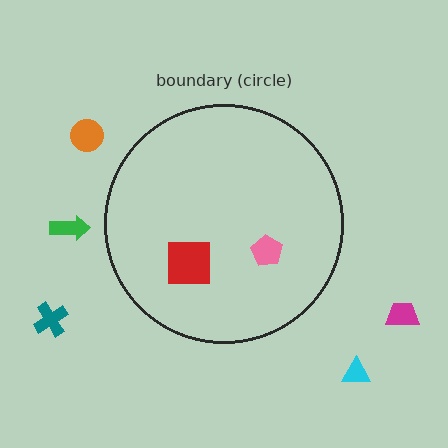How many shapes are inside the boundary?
2 inside, 5 outside.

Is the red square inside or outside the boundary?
Inside.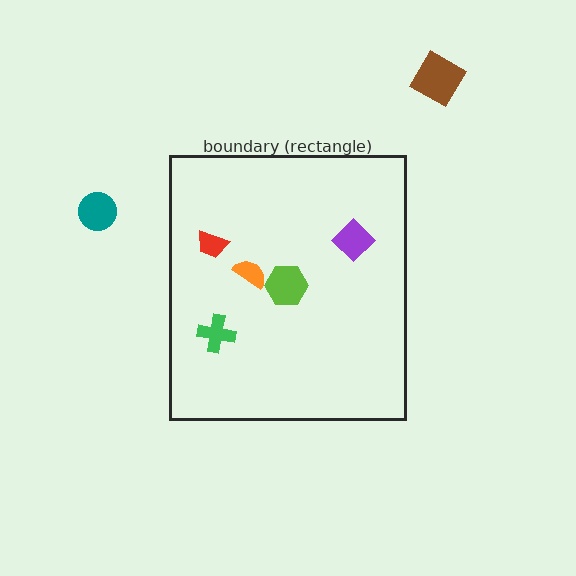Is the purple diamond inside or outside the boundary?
Inside.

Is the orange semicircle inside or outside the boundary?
Inside.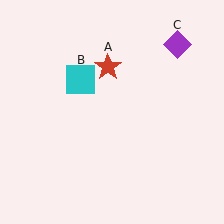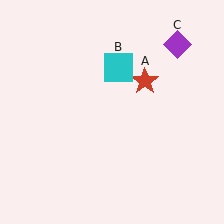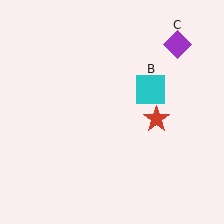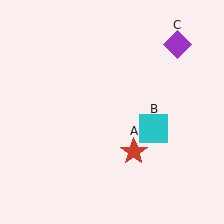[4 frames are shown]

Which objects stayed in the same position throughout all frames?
Purple diamond (object C) remained stationary.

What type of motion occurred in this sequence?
The red star (object A), cyan square (object B) rotated clockwise around the center of the scene.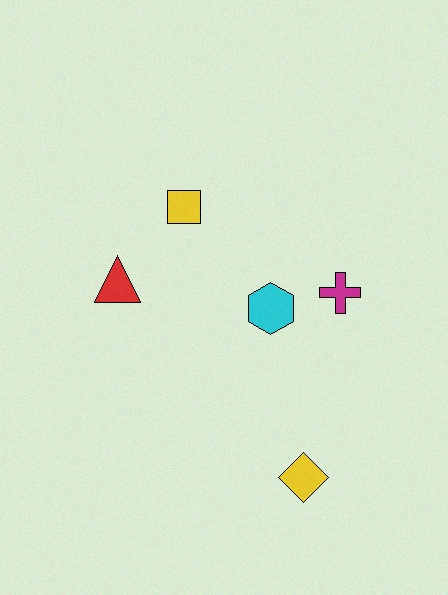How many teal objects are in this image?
There are no teal objects.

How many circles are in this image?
There are no circles.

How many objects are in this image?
There are 5 objects.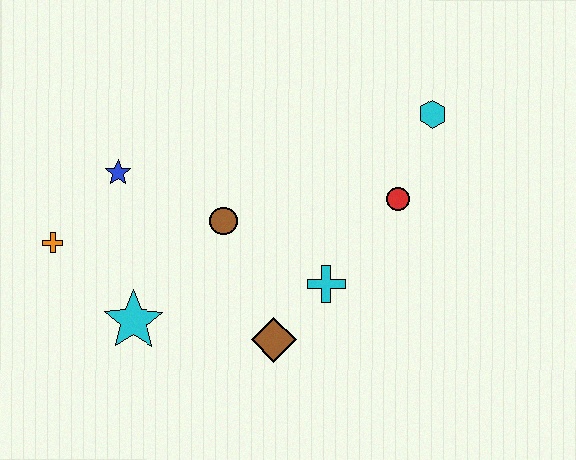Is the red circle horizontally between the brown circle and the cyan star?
No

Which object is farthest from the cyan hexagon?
The orange cross is farthest from the cyan hexagon.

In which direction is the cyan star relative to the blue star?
The cyan star is below the blue star.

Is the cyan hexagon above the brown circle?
Yes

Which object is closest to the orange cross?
The blue star is closest to the orange cross.